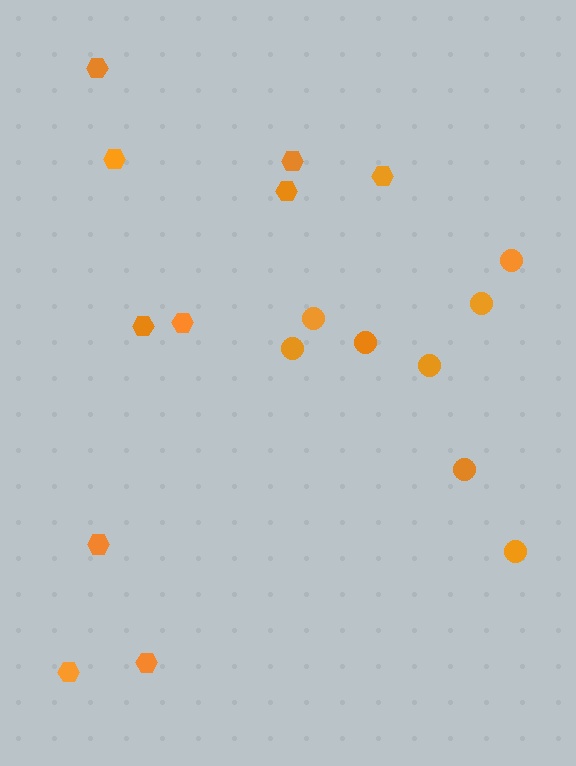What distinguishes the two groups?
There are 2 groups: one group of circles (8) and one group of hexagons (10).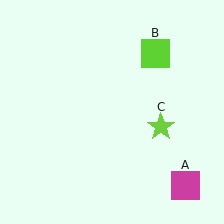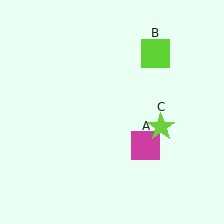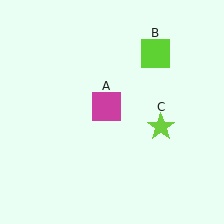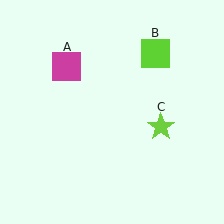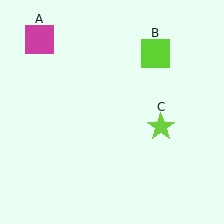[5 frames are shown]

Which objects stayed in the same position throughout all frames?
Lime square (object B) and lime star (object C) remained stationary.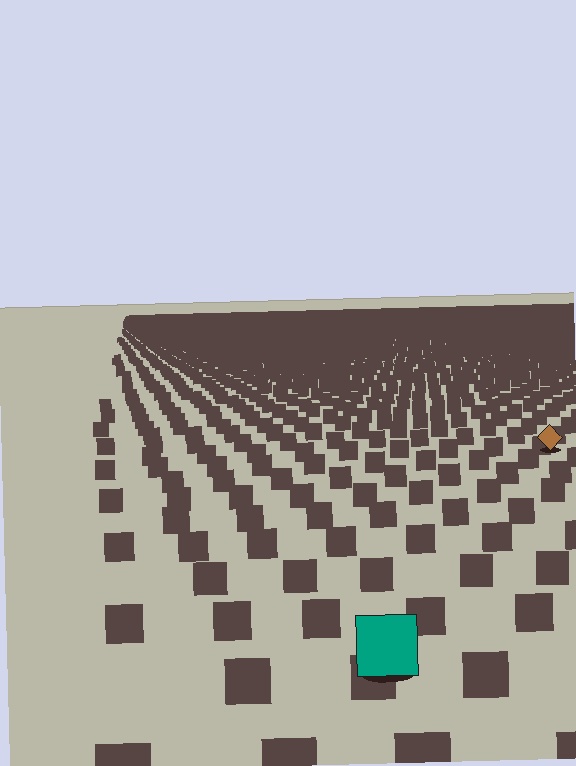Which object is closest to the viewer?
The teal square is closest. The texture marks near it are larger and more spread out.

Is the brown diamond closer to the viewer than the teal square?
No. The teal square is closer — you can tell from the texture gradient: the ground texture is coarser near it.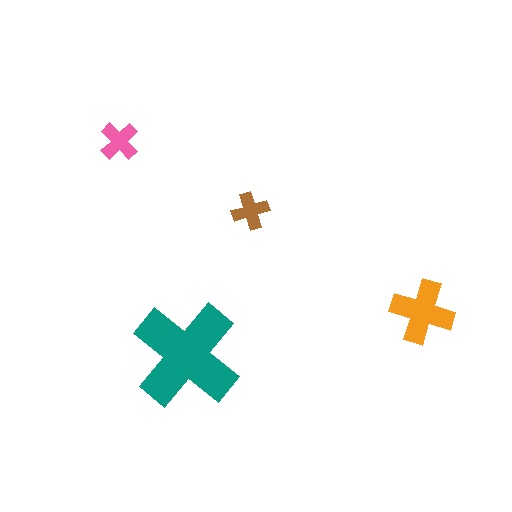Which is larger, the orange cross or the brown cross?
The orange one.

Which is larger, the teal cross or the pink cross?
The teal one.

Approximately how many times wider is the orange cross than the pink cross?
About 1.5 times wider.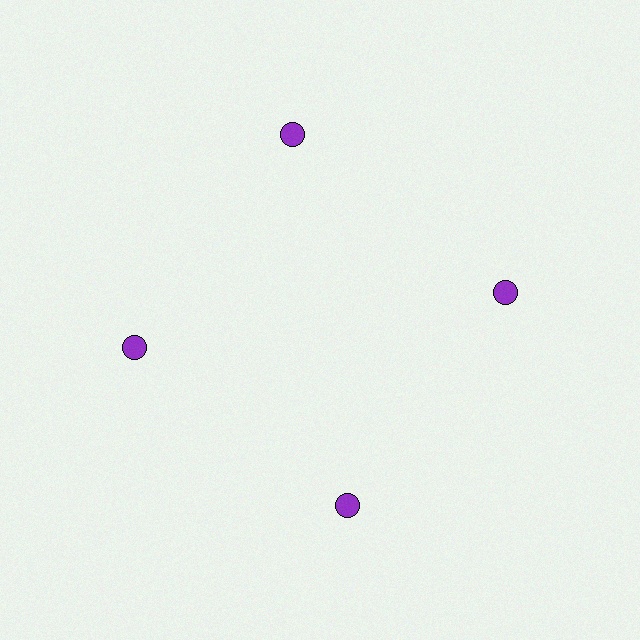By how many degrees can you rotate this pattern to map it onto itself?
The pattern maps onto itself every 90 degrees of rotation.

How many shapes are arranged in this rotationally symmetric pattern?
There are 4 shapes, arranged in 4 groups of 1.